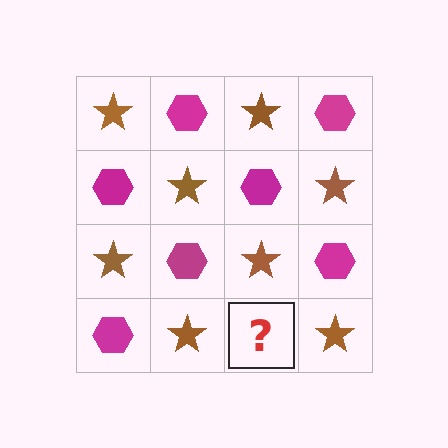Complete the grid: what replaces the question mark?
The question mark should be replaced with a magenta hexagon.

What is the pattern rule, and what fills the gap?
The rule is that it alternates brown star and magenta hexagon in a checkerboard pattern. The gap should be filled with a magenta hexagon.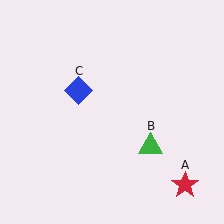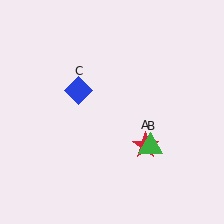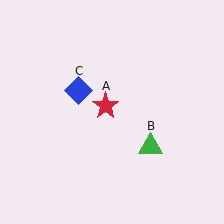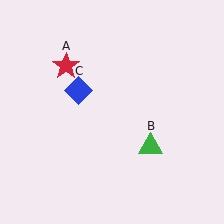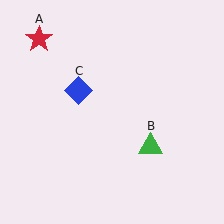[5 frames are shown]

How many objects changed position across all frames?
1 object changed position: red star (object A).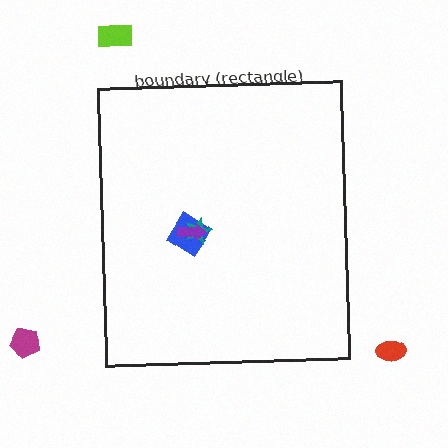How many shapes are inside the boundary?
3 inside, 3 outside.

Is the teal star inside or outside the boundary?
Inside.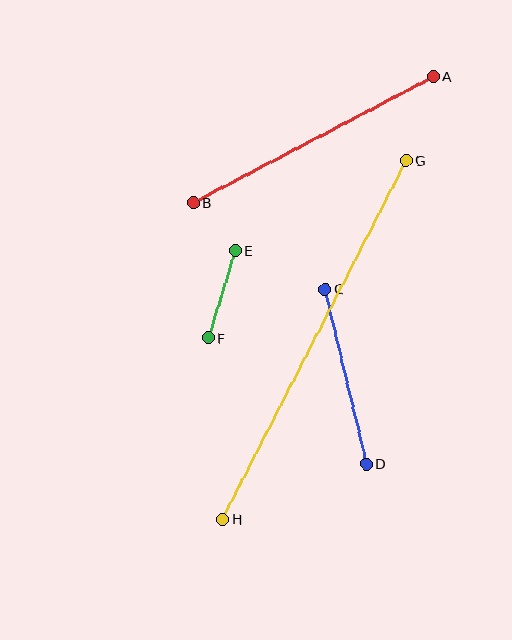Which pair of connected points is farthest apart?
Points G and H are farthest apart.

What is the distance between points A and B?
The distance is approximately 271 pixels.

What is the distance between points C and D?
The distance is approximately 179 pixels.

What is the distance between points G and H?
The distance is approximately 403 pixels.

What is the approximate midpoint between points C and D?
The midpoint is at approximately (346, 377) pixels.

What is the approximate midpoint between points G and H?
The midpoint is at approximately (314, 340) pixels.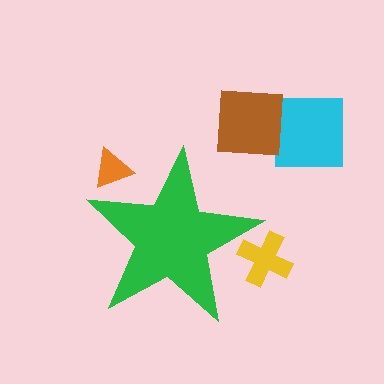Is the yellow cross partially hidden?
Yes, the yellow cross is partially hidden behind the green star.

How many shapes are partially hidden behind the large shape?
2 shapes are partially hidden.